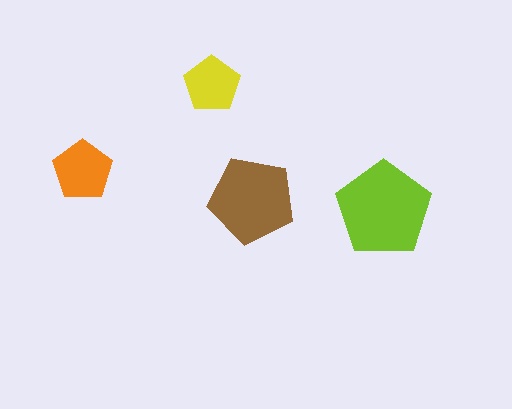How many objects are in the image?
There are 4 objects in the image.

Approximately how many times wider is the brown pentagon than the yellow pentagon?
About 1.5 times wider.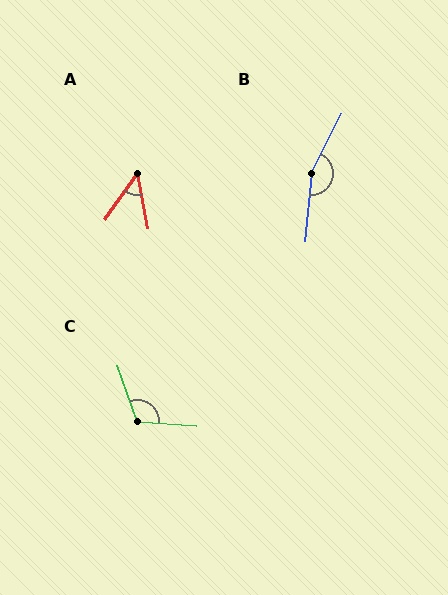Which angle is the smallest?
A, at approximately 46 degrees.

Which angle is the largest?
B, at approximately 159 degrees.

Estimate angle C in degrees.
Approximately 114 degrees.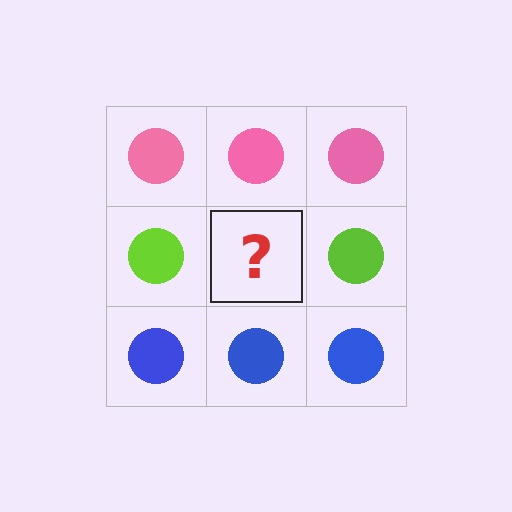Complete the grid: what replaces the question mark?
The question mark should be replaced with a lime circle.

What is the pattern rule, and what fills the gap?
The rule is that each row has a consistent color. The gap should be filled with a lime circle.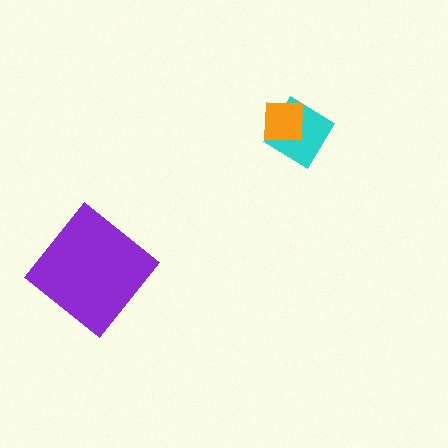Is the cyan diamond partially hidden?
Yes, it is partially covered by another shape.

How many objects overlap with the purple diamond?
0 objects overlap with the purple diamond.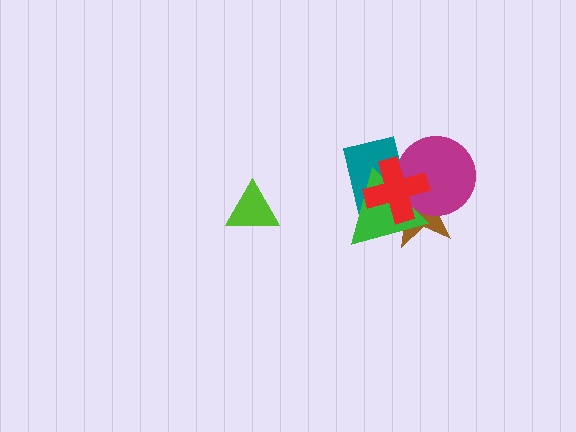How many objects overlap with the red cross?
4 objects overlap with the red cross.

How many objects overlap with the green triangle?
4 objects overlap with the green triangle.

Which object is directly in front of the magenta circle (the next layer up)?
The green triangle is directly in front of the magenta circle.